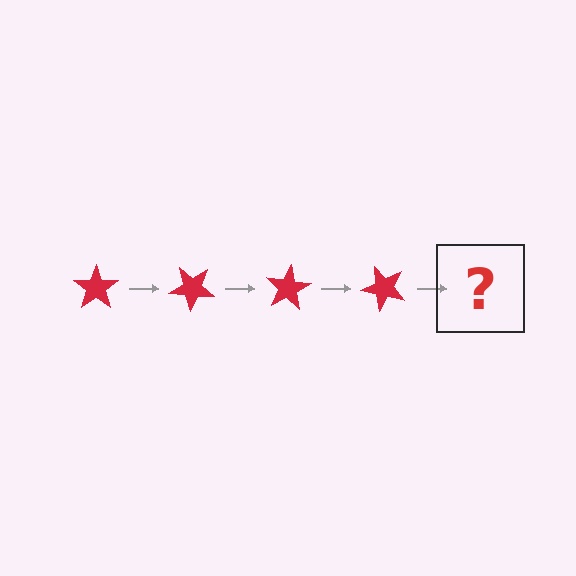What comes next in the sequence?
The next element should be a red star rotated 160 degrees.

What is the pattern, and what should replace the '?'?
The pattern is that the star rotates 40 degrees each step. The '?' should be a red star rotated 160 degrees.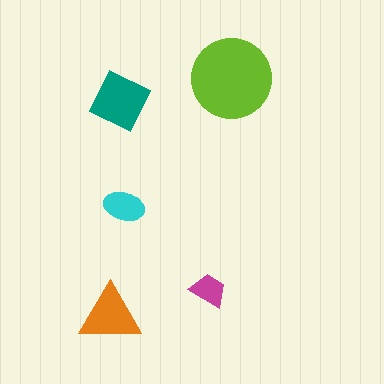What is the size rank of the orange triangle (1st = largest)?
3rd.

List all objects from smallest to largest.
The magenta trapezoid, the cyan ellipse, the orange triangle, the teal square, the lime circle.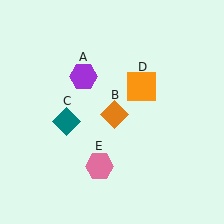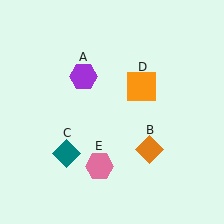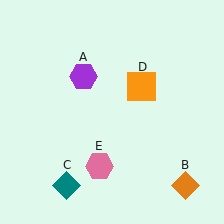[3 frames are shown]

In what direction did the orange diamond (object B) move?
The orange diamond (object B) moved down and to the right.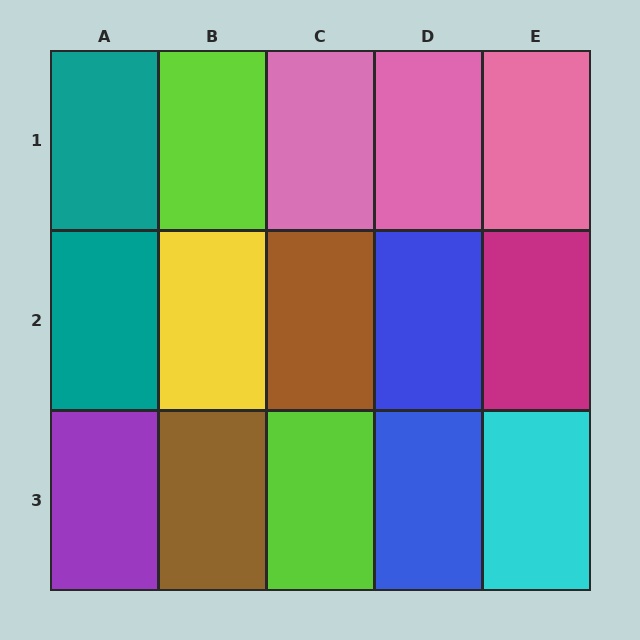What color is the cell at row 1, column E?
Pink.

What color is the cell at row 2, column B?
Yellow.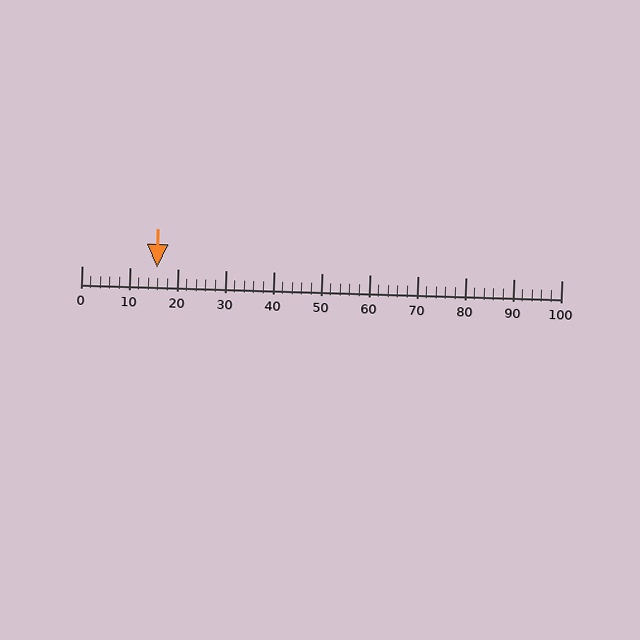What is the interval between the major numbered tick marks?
The major tick marks are spaced 10 units apart.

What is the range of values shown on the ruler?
The ruler shows values from 0 to 100.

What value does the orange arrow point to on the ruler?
The orange arrow points to approximately 16.